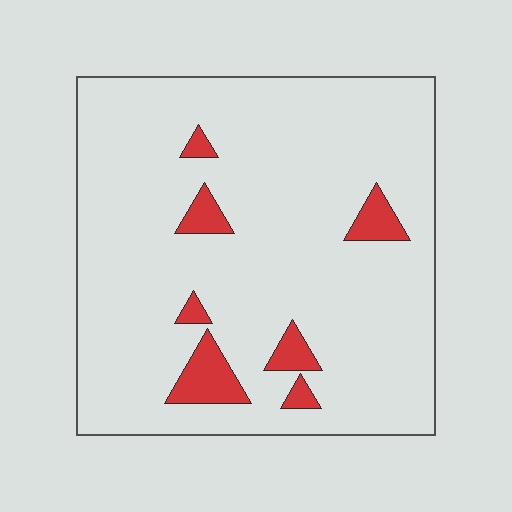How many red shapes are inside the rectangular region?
7.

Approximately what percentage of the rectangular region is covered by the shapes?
Approximately 10%.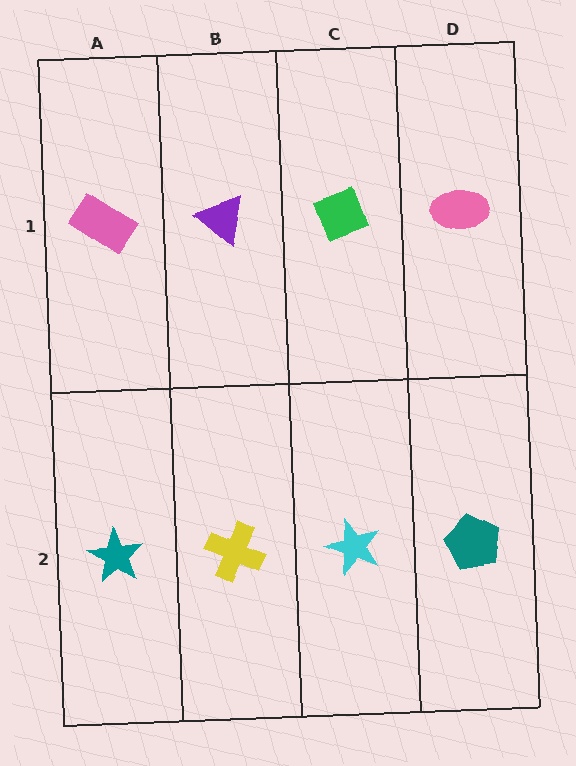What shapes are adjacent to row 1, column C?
A cyan star (row 2, column C), a purple triangle (row 1, column B), a pink ellipse (row 1, column D).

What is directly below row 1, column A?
A teal star.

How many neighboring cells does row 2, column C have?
3.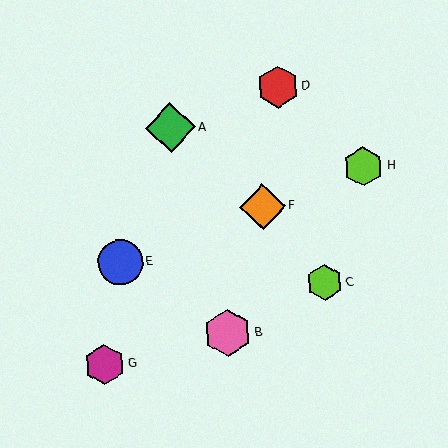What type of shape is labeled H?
Shape H is a lime hexagon.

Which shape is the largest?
The green diamond (labeled A) is the largest.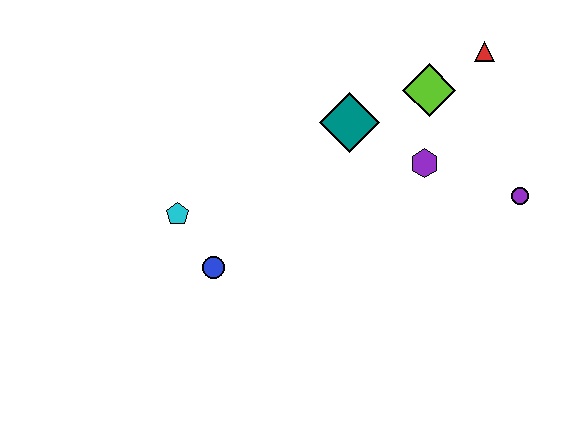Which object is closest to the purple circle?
The purple hexagon is closest to the purple circle.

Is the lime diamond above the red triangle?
No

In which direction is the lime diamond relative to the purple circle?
The lime diamond is above the purple circle.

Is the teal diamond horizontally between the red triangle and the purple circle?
No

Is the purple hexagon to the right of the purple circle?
No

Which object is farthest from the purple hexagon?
The cyan pentagon is farthest from the purple hexagon.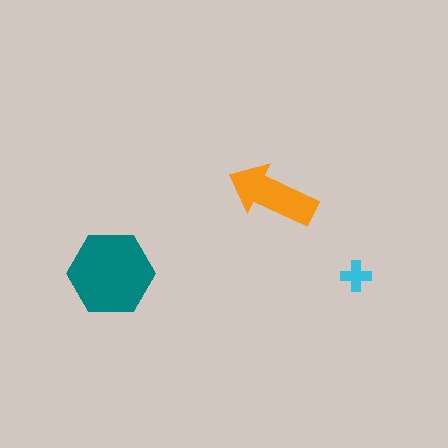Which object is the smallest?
The cyan cross.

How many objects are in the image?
There are 3 objects in the image.